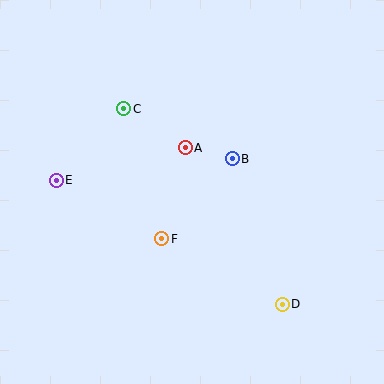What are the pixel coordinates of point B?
Point B is at (232, 159).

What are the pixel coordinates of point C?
Point C is at (124, 109).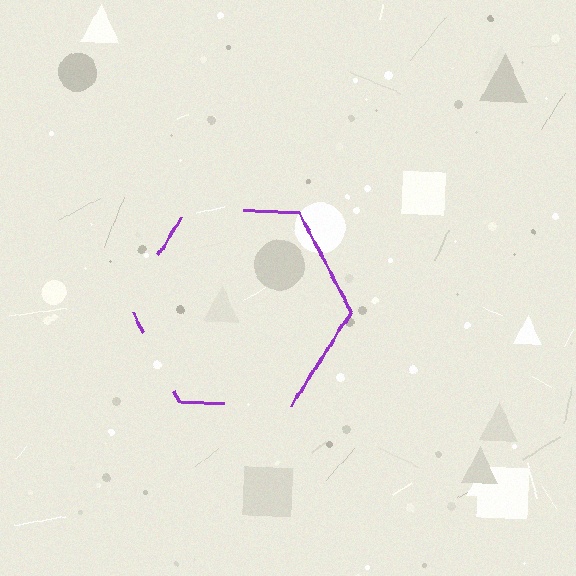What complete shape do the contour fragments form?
The contour fragments form a hexagon.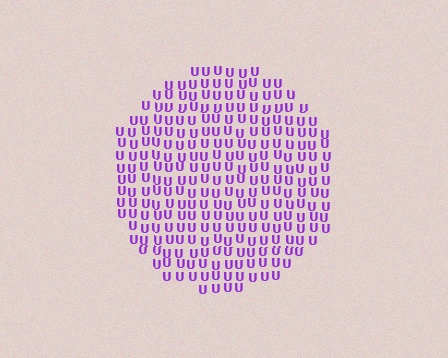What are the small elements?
The small elements are letter U's.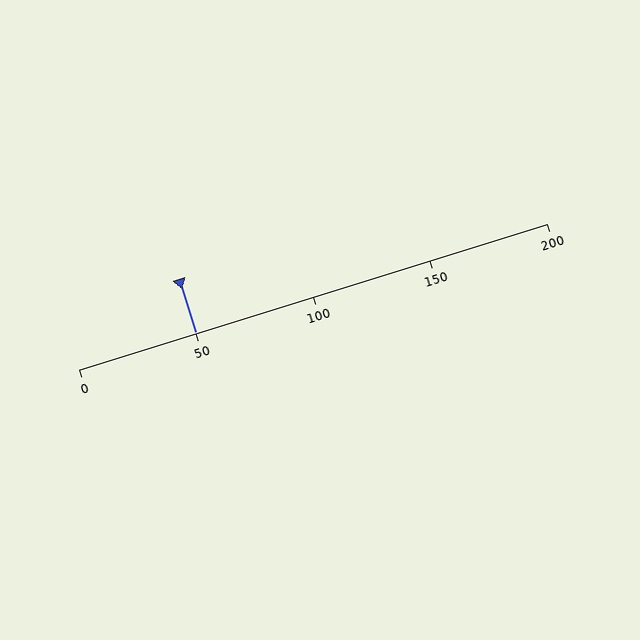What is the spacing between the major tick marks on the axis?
The major ticks are spaced 50 apart.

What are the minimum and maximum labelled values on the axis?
The axis runs from 0 to 200.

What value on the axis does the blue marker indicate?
The marker indicates approximately 50.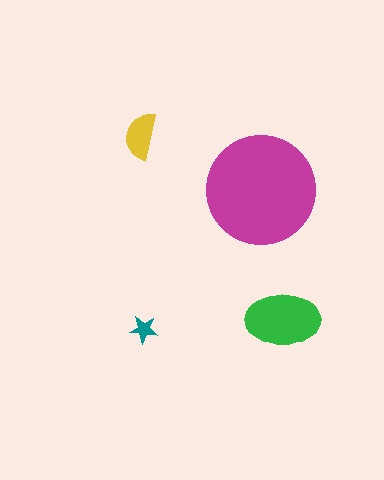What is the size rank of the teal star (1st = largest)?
4th.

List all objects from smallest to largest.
The teal star, the yellow semicircle, the green ellipse, the magenta circle.